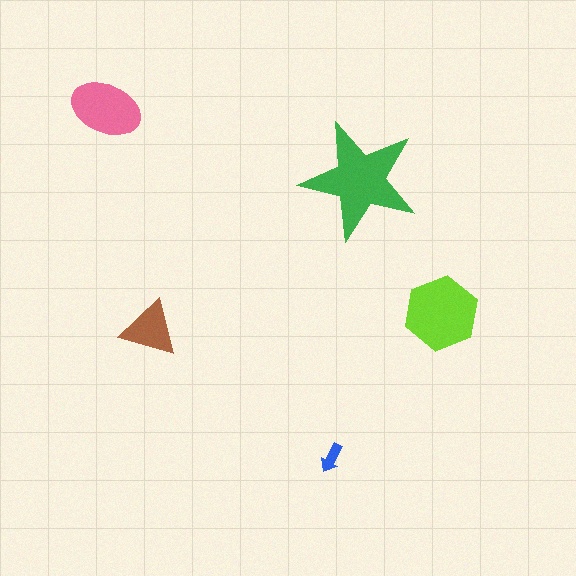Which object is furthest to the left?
The pink ellipse is leftmost.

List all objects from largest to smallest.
The green star, the lime hexagon, the pink ellipse, the brown triangle, the blue arrow.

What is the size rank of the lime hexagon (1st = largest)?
2nd.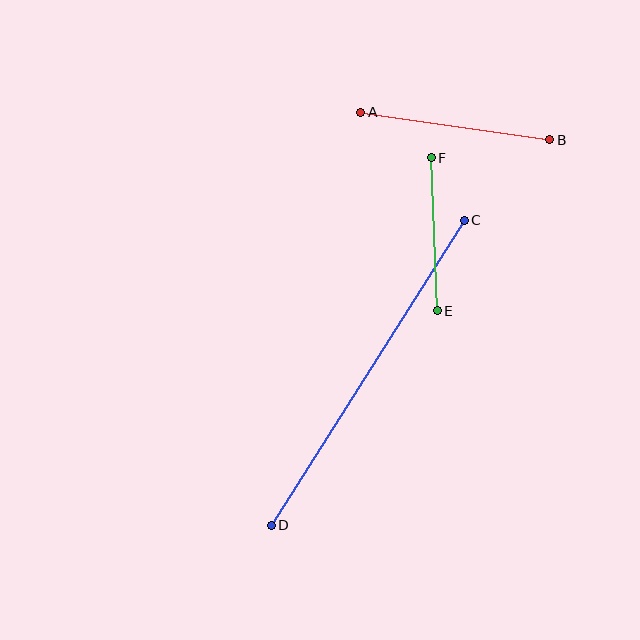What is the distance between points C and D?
The distance is approximately 361 pixels.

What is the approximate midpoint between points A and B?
The midpoint is at approximately (455, 126) pixels.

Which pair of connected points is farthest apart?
Points C and D are farthest apart.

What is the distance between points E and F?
The distance is approximately 153 pixels.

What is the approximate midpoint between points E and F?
The midpoint is at approximately (434, 234) pixels.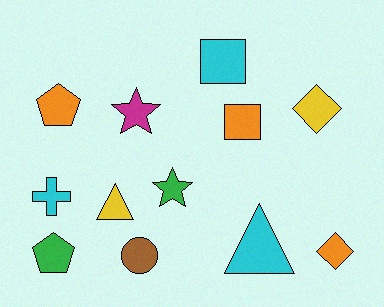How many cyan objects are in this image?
There are 3 cyan objects.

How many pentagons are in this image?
There are 2 pentagons.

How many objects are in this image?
There are 12 objects.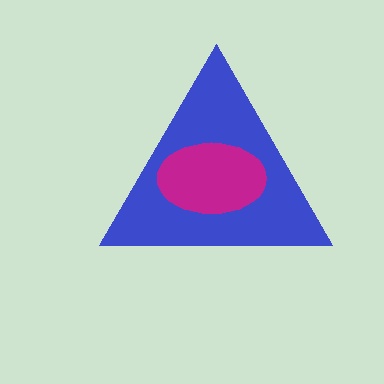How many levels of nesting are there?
2.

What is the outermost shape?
The blue triangle.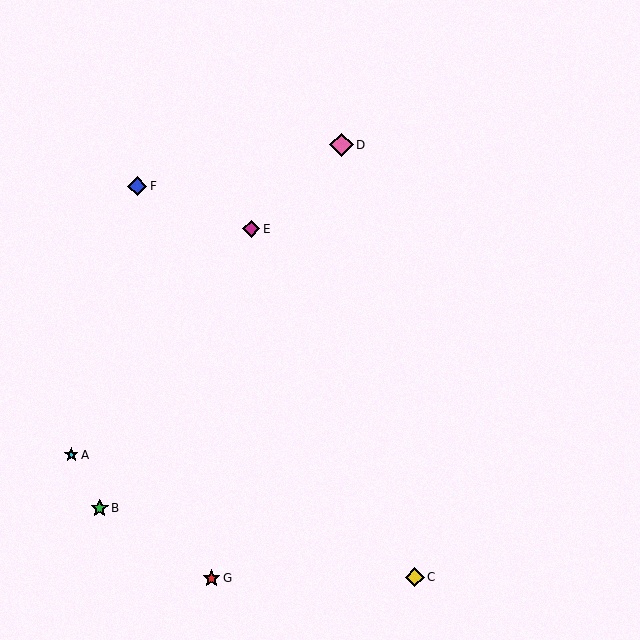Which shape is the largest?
The pink diamond (labeled D) is the largest.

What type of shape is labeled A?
Shape A is a cyan star.